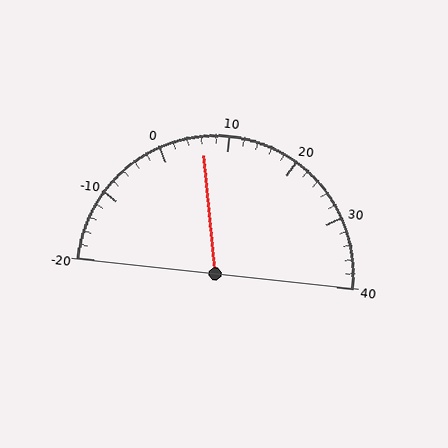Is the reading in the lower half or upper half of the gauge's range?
The reading is in the lower half of the range (-20 to 40).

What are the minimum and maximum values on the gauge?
The gauge ranges from -20 to 40.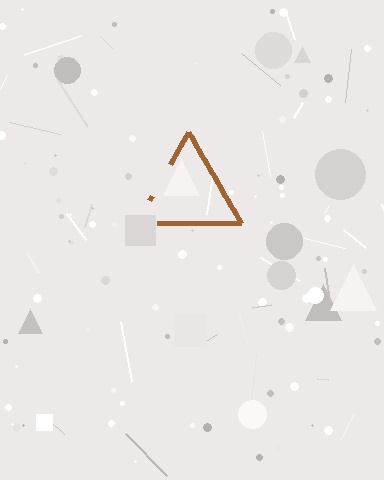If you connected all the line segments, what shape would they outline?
They would outline a triangle.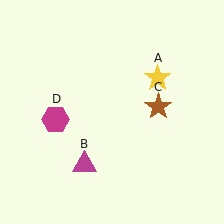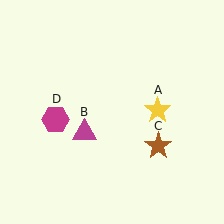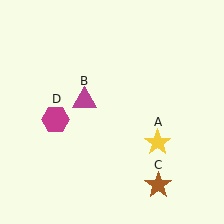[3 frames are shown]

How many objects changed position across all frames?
3 objects changed position: yellow star (object A), magenta triangle (object B), brown star (object C).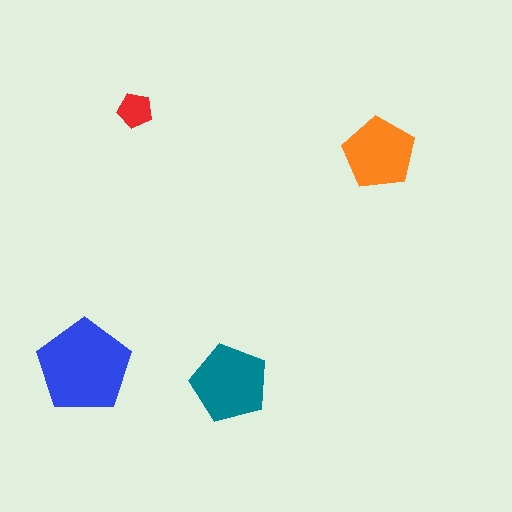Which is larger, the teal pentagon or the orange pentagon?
The teal one.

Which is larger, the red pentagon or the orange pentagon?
The orange one.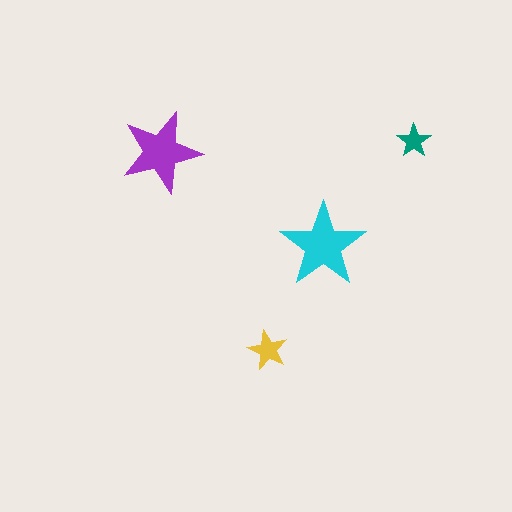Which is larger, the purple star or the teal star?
The purple one.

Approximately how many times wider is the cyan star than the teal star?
About 2.5 times wider.